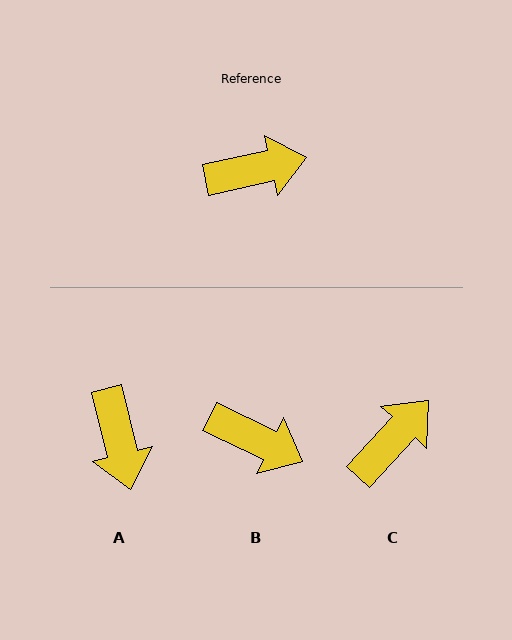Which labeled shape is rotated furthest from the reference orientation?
A, about 89 degrees away.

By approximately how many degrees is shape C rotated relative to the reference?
Approximately 35 degrees counter-clockwise.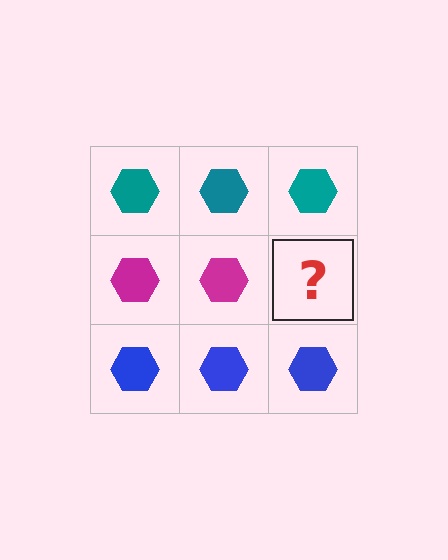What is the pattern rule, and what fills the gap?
The rule is that each row has a consistent color. The gap should be filled with a magenta hexagon.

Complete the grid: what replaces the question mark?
The question mark should be replaced with a magenta hexagon.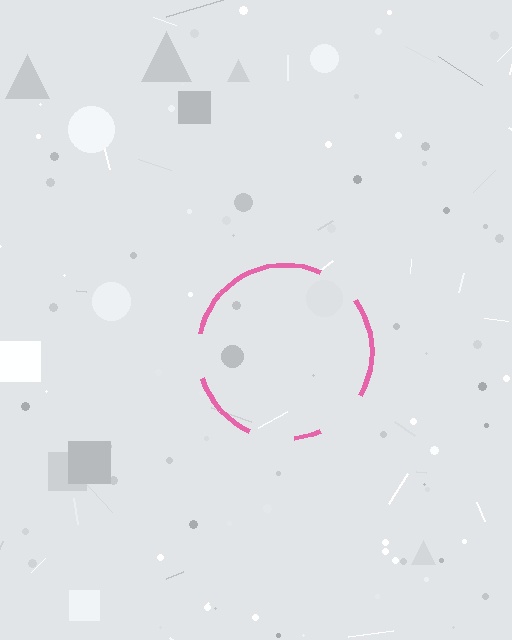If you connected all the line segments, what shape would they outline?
They would outline a circle.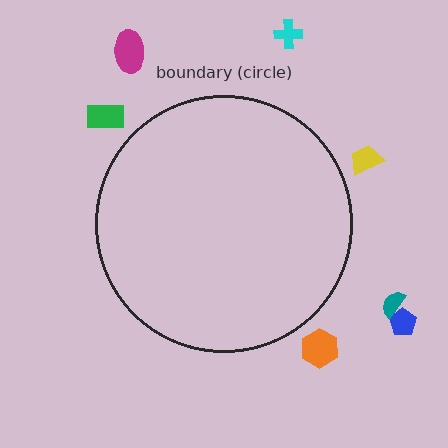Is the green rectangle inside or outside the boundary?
Outside.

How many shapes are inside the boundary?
0 inside, 7 outside.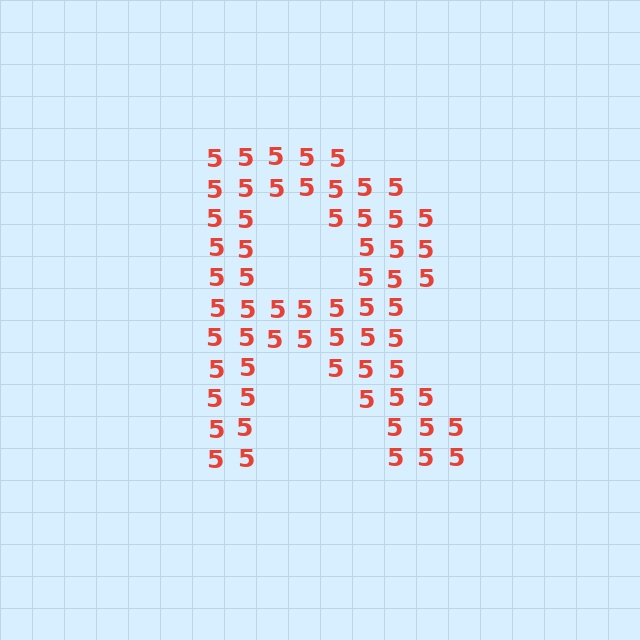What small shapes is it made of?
It is made of small digit 5's.